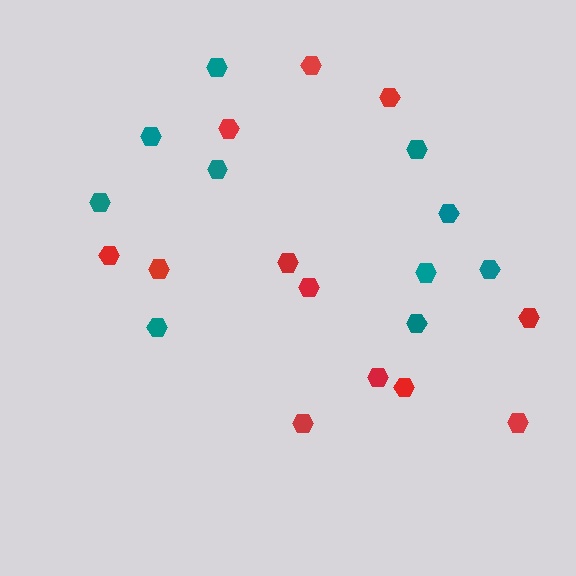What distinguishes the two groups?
There are 2 groups: one group of teal hexagons (10) and one group of red hexagons (12).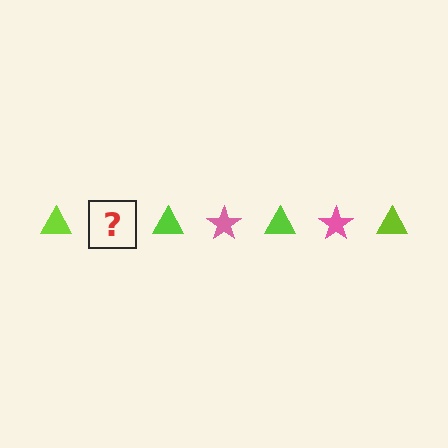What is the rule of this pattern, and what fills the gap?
The rule is that the pattern alternates between lime triangle and pink star. The gap should be filled with a pink star.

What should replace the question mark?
The question mark should be replaced with a pink star.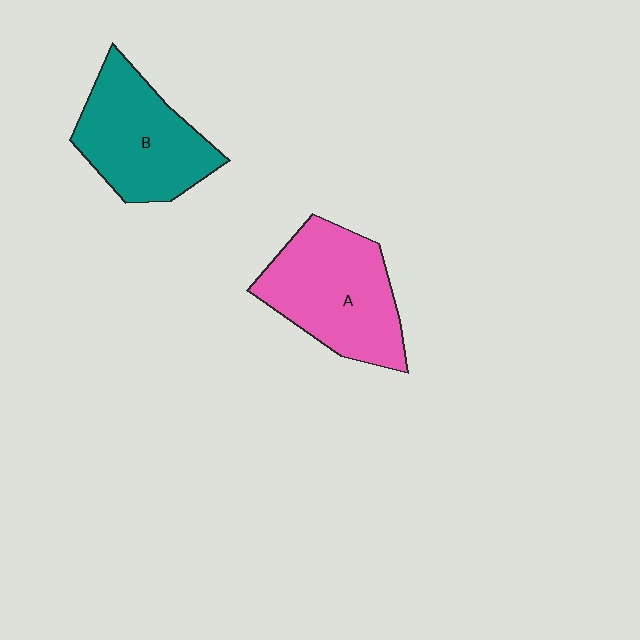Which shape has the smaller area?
Shape B (teal).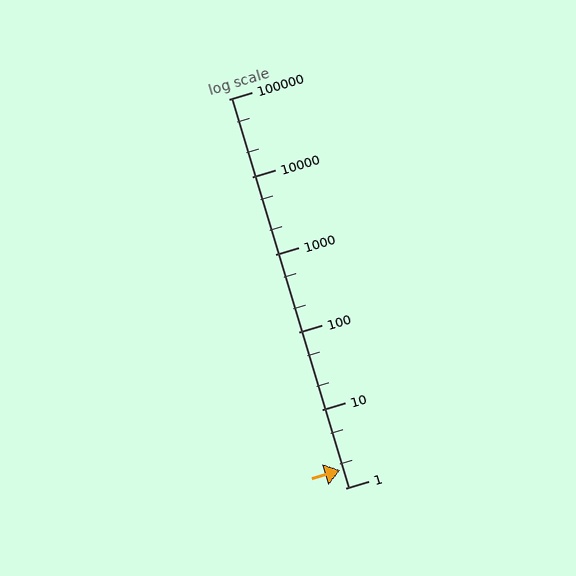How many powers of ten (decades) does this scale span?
The scale spans 5 decades, from 1 to 100000.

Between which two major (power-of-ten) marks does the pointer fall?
The pointer is between 1 and 10.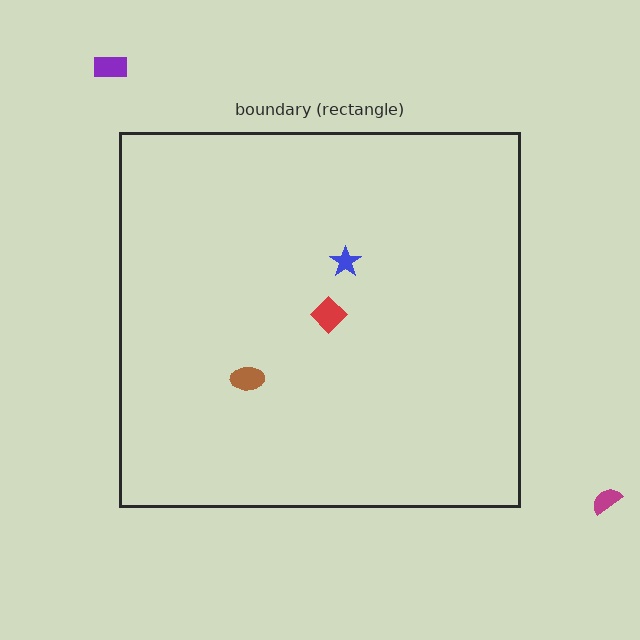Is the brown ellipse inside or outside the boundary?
Inside.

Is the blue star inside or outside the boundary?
Inside.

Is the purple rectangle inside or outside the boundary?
Outside.